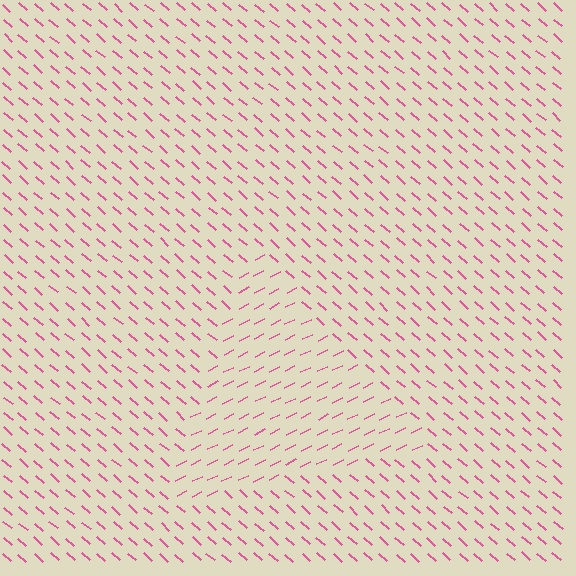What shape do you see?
I see a triangle.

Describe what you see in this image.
The image is filled with small pink line segments. A triangle region in the image has lines oriented differently from the surrounding lines, creating a visible texture boundary.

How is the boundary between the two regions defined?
The boundary is defined purely by a change in line orientation (approximately 68 degrees difference). All lines are the same color and thickness.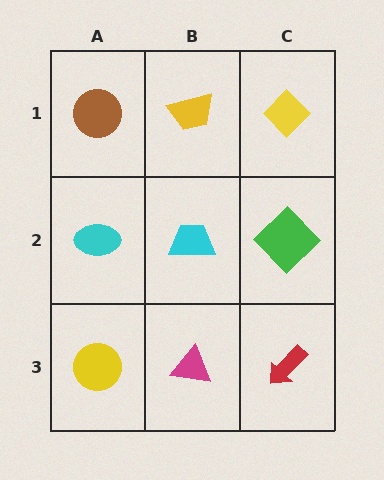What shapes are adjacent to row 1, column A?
A cyan ellipse (row 2, column A), a yellow trapezoid (row 1, column B).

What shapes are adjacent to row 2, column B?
A yellow trapezoid (row 1, column B), a magenta triangle (row 3, column B), a cyan ellipse (row 2, column A), a green diamond (row 2, column C).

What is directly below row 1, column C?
A green diamond.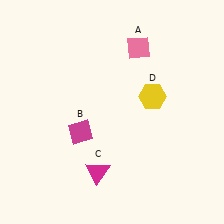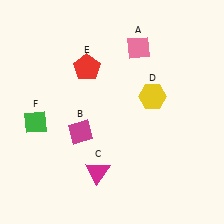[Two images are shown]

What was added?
A red pentagon (E), a green diamond (F) were added in Image 2.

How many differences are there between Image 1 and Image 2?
There are 2 differences between the two images.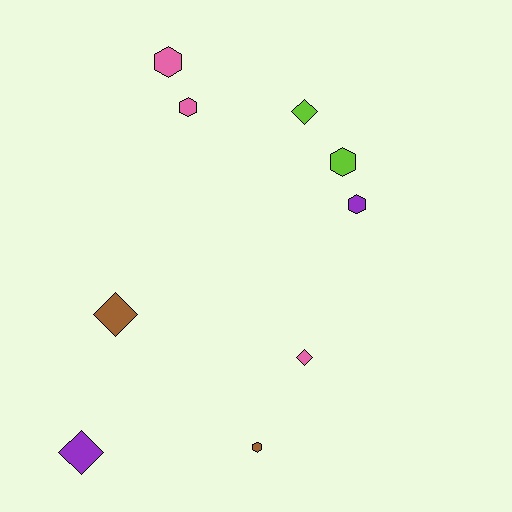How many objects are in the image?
There are 9 objects.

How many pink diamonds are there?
There is 1 pink diamond.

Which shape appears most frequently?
Hexagon, with 5 objects.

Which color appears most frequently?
Pink, with 3 objects.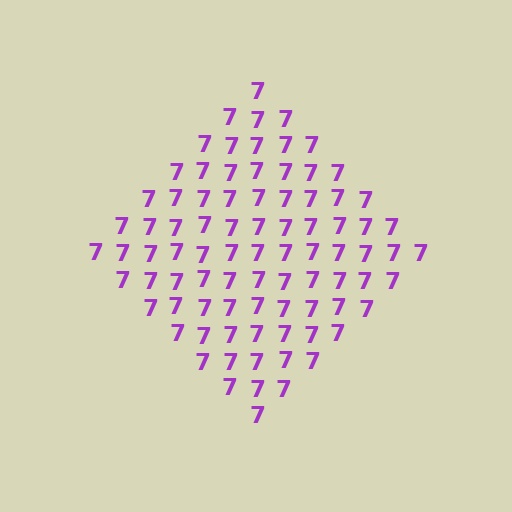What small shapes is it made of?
It is made of small digit 7's.